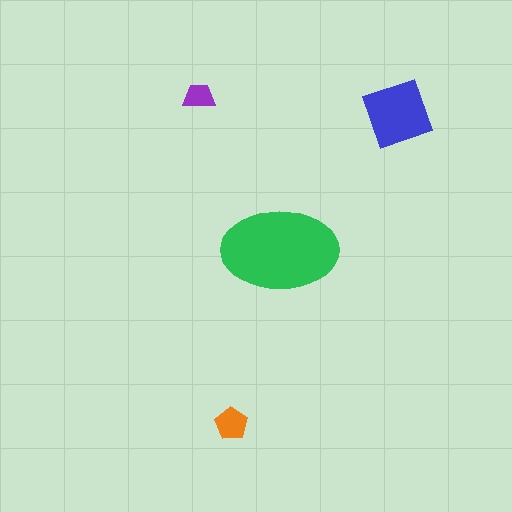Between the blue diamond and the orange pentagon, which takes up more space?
The blue diamond.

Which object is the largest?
The green ellipse.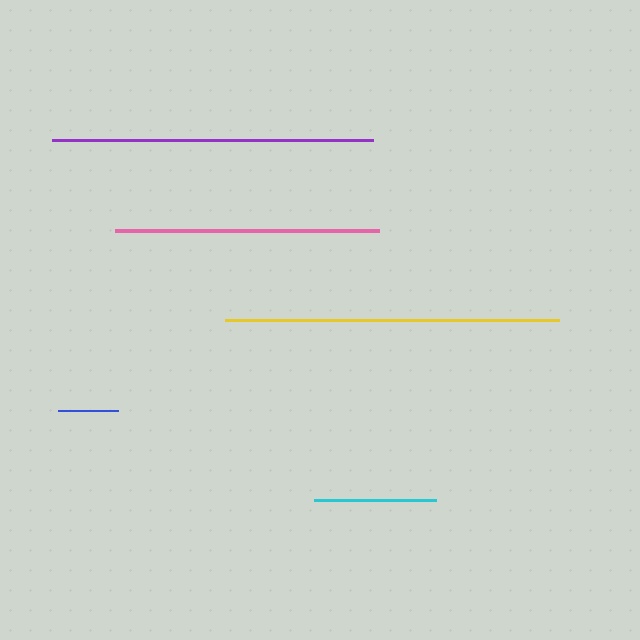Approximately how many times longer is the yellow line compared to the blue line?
The yellow line is approximately 5.6 times the length of the blue line.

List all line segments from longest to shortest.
From longest to shortest: yellow, purple, pink, cyan, blue.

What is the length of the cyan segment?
The cyan segment is approximately 122 pixels long.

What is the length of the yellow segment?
The yellow segment is approximately 334 pixels long.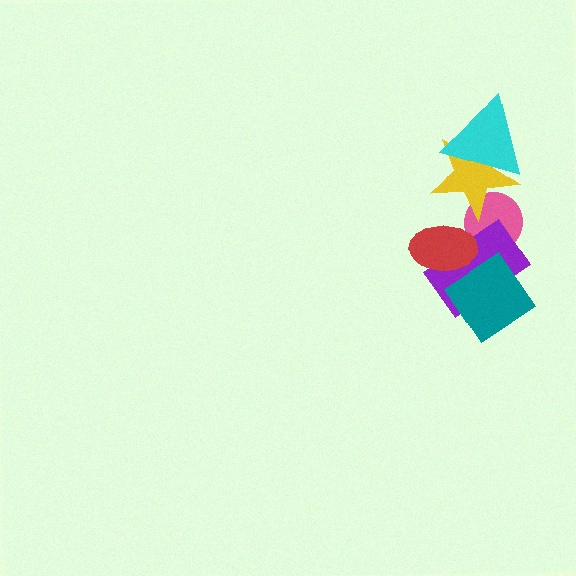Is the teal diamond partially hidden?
Yes, it is partially covered by another shape.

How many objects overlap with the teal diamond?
2 objects overlap with the teal diamond.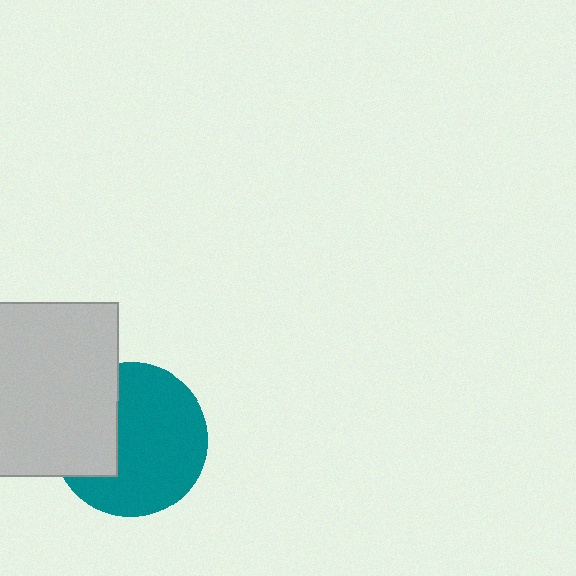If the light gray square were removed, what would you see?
You would see the complete teal circle.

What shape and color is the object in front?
The object in front is a light gray square.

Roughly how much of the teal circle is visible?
Most of it is visible (roughly 68%).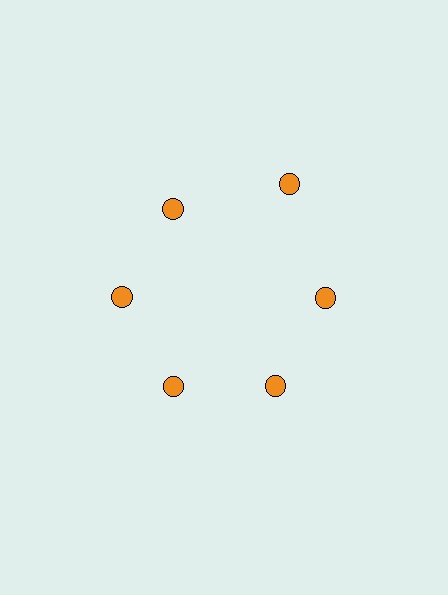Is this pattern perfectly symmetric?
No. The 6 orange circles are arranged in a ring, but one element near the 1 o'clock position is pushed outward from the center, breaking the 6-fold rotational symmetry.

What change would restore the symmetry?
The symmetry would be restored by moving it inward, back onto the ring so that all 6 circles sit at equal angles and equal distance from the center.